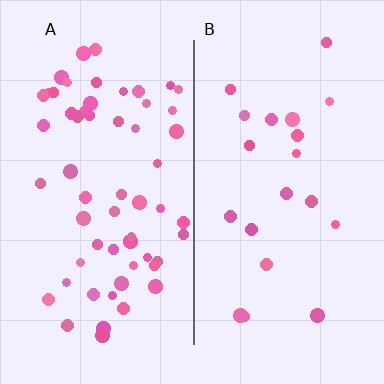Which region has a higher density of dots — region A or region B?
A (the left).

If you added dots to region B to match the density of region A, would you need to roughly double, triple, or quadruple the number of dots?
Approximately triple.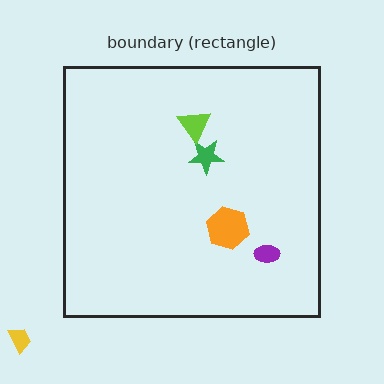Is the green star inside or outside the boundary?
Inside.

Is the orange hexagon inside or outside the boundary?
Inside.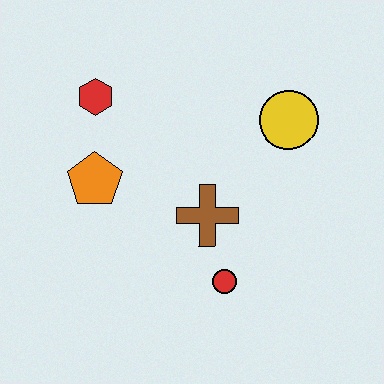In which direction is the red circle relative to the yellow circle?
The red circle is below the yellow circle.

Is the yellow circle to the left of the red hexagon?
No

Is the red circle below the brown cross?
Yes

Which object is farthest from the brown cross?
The red hexagon is farthest from the brown cross.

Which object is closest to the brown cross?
The red circle is closest to the brown cross.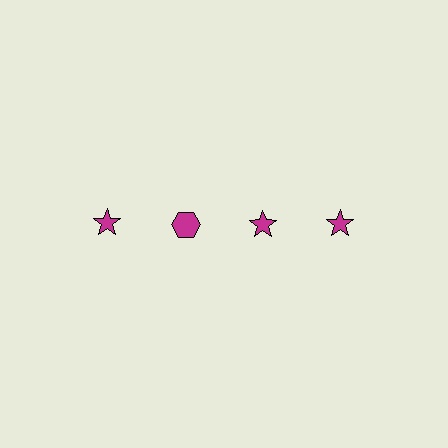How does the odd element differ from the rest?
It has a different shape: hexagon instead of star.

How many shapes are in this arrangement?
There are 4 shapes arranged in a grid pattern.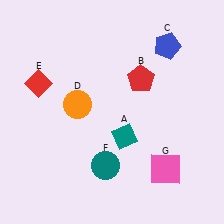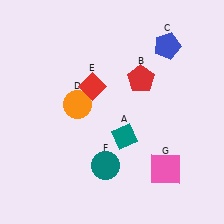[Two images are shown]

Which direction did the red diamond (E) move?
The red diamond (E) moved right.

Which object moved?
The red diamond (E) moved right.